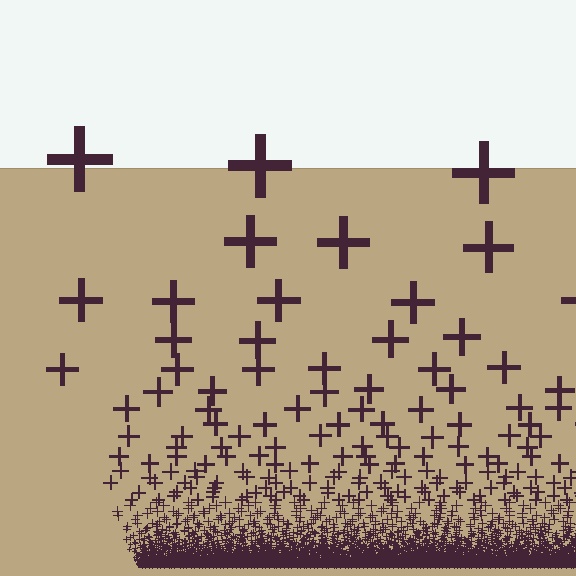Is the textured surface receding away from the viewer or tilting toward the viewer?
The surface appears to tilt toward the viewer. Texture elements get larger and sparser toward the top.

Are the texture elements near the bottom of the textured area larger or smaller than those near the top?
Smaller. The gradient is inverted — elements near the bottom are smaller and denser.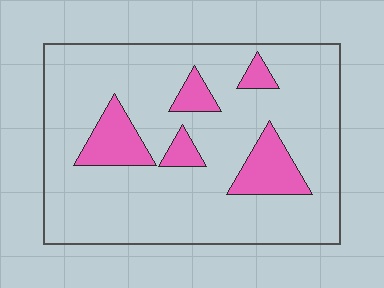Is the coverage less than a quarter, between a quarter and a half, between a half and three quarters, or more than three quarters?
Less than a quarter.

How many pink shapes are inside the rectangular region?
5.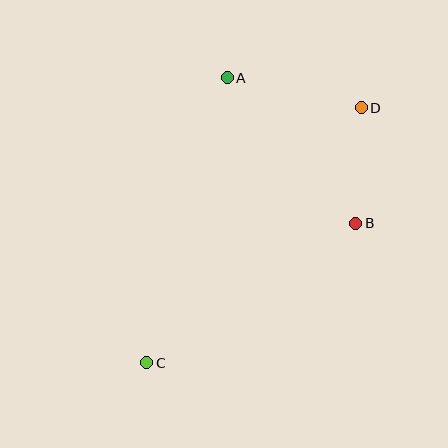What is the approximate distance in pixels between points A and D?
The distance between A and D is approximately 138 pixels.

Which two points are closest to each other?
Points B and D are closest to each other.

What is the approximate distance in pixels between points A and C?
The distance between A and C is approximately 296 pixels.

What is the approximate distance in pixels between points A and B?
The distance between A and B is approximately 194 pixels.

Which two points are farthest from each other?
Points C and D are farthest from each other.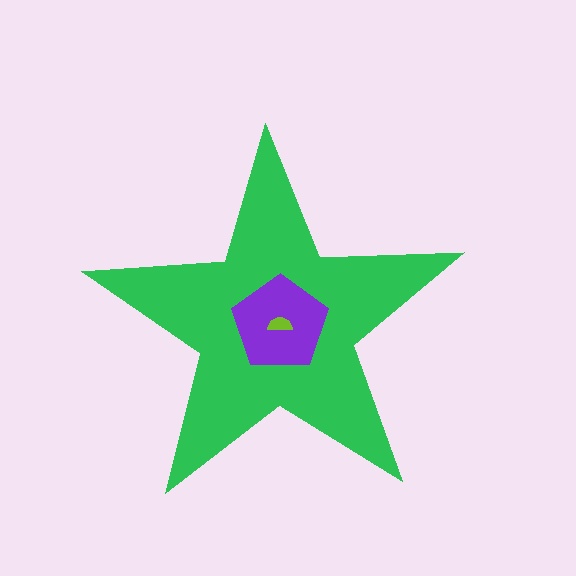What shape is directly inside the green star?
The purple pentagon.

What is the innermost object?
The lime semicircle.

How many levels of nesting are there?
3.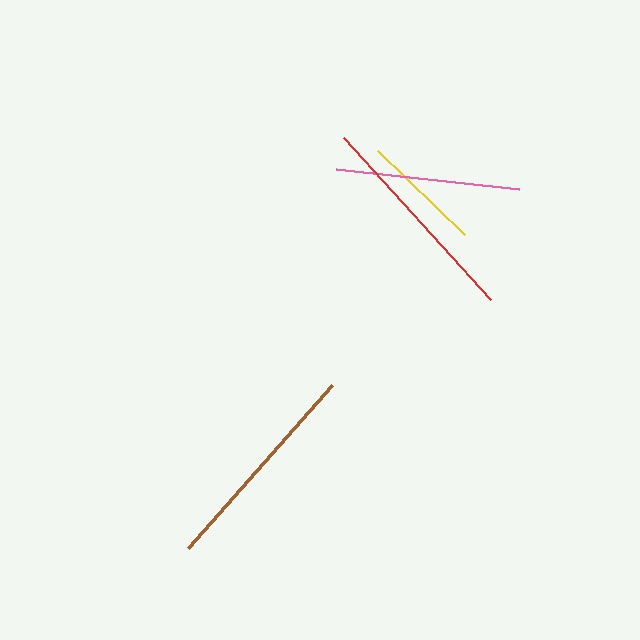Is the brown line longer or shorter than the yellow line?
The brown line is longer than the yellow line.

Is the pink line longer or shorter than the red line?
The red line is longer than the pink line.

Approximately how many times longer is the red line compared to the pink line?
The red line is approximately 1.2 times the length of the pink line.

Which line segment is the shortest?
The yellow line is the shortest at approximately 121 pixels.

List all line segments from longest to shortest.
From longest to shortest: red, brown, pink, yellow.